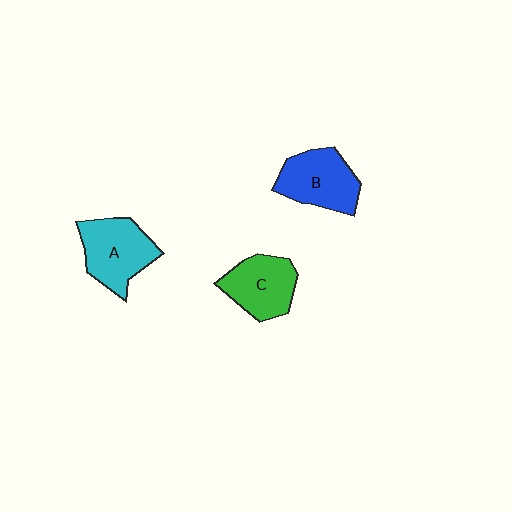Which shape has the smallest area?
Shape C (green).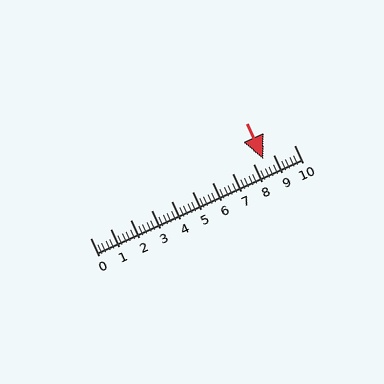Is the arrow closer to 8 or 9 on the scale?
The arrow is closer to 9.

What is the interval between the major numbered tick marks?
The major tick marks are spaced 1 units apart.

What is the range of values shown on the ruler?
The ruler shows values from 0 to 10.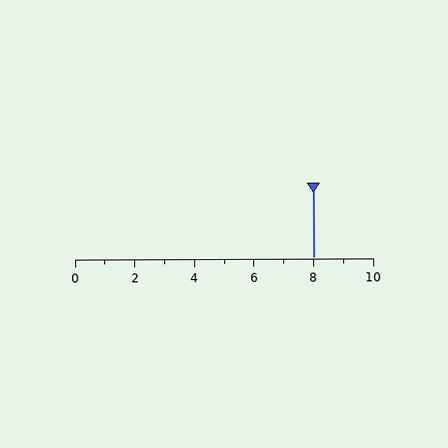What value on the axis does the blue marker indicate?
The marker indicates approximately 8.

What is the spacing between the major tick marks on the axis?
The major ticks are spaced 2 apart.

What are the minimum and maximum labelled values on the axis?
The axis runs from 0 to 10.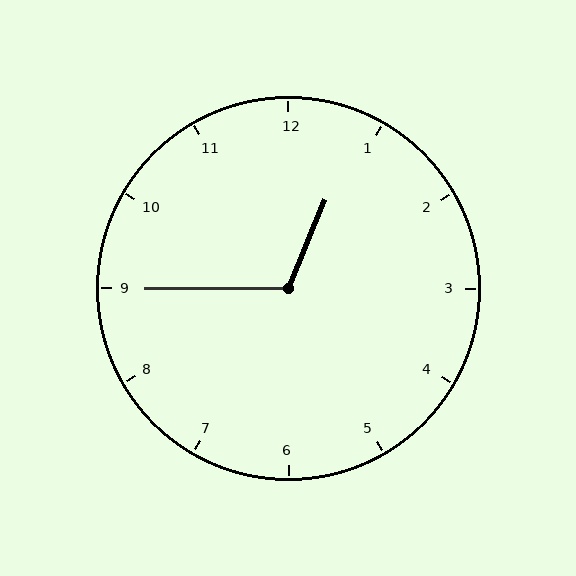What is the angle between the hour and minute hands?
Approximately 112 degrees.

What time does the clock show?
12:45.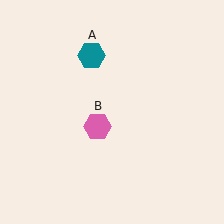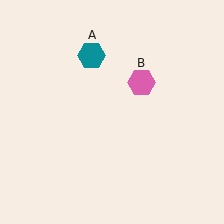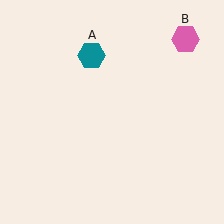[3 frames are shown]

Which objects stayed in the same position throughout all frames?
Teal hexagon (object A) remained stationary.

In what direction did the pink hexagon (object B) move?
The pink hexagon (object B) moved up and to the right.